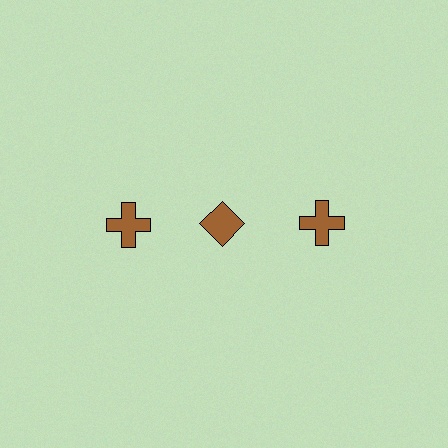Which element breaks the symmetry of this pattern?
The brown diamond in the top row, second from left column breaks the symmetry. All other shapes are brown crosses.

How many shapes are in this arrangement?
There are 3 shapes arranged in a grid pattern.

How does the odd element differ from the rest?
It has a different shape: diamond instead of cross.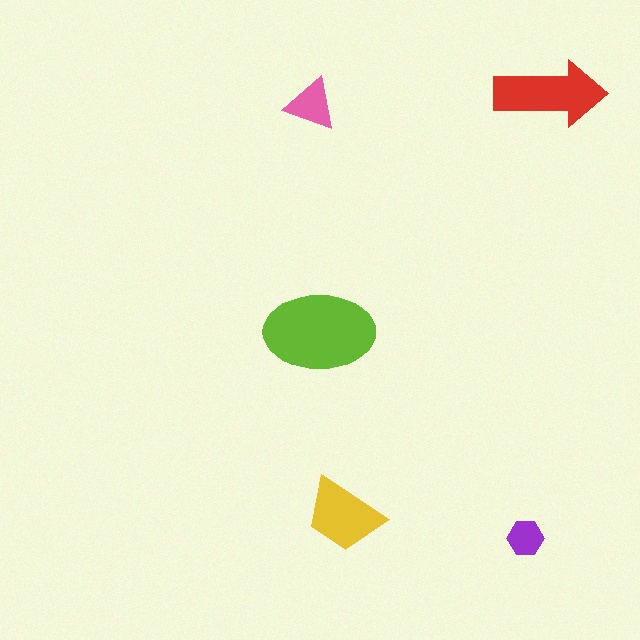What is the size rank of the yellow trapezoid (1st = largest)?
3rd.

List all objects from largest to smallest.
The lime ellipse, the red arrow, the yellow trapezoid, the pink triangle, the purple hexagon.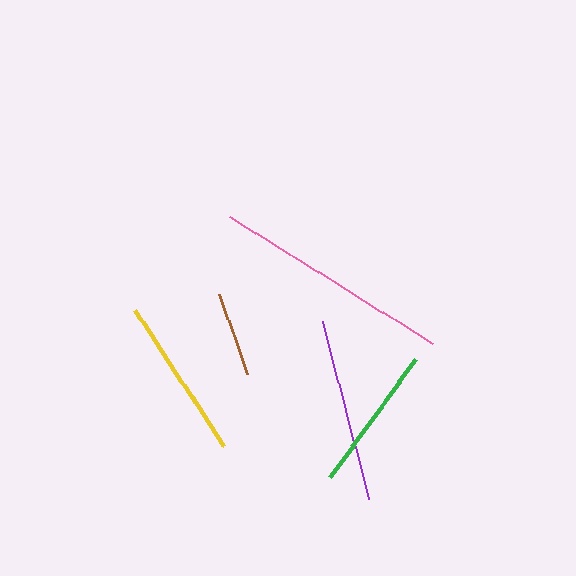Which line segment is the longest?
The pink line is the longest at approximately 240 pixels.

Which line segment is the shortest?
The brown line is the shortest at approximately 84 pixels.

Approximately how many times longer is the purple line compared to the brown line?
The purple line is approximately 2.2 times the length of the brown line.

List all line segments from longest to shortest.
From longest to shortest: pink, purple, yellow, green, brown.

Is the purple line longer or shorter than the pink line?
The pink line is longer than the purple line.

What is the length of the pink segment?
The pink segment is approximately 240 pixels long.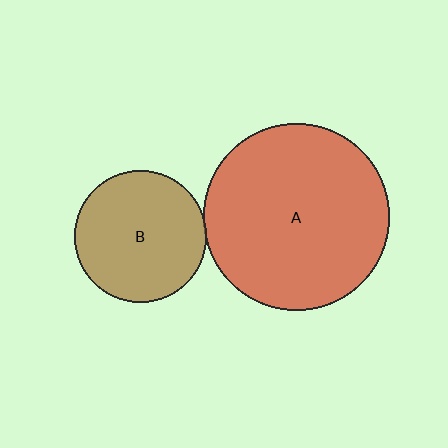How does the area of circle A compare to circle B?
Approximately 2.0 times.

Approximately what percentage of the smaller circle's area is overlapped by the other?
Approximately 5%.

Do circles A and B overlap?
Yes.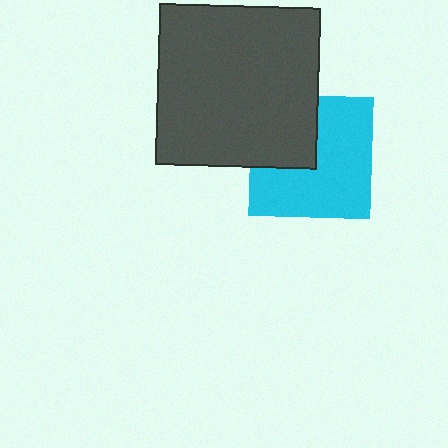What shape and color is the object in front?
The object in front is a dark gray square.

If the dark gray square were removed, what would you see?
You would see the complete cyan square.